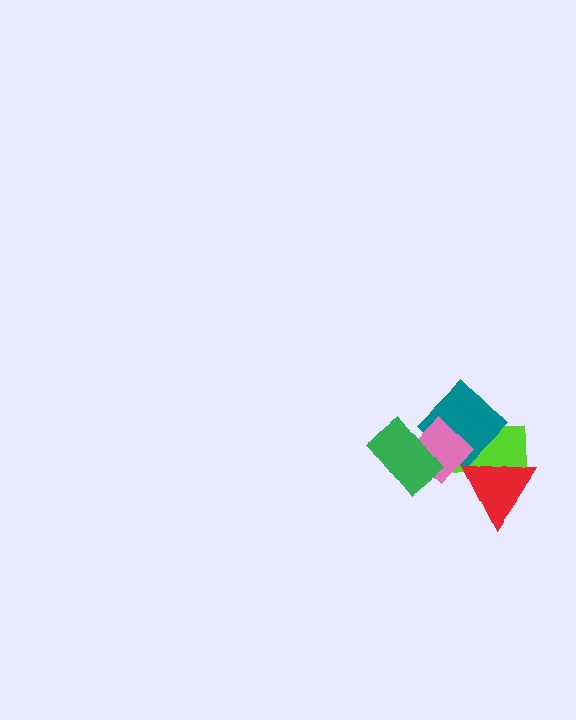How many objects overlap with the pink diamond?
3 objects overlap with the pink diamond.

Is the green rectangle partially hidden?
No, no other shape covers it.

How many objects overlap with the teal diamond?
4 objects overlap with the teal diamond.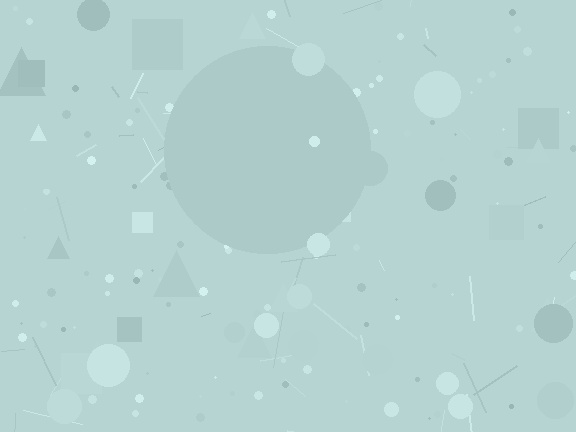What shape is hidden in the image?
A circle is hidden in the image.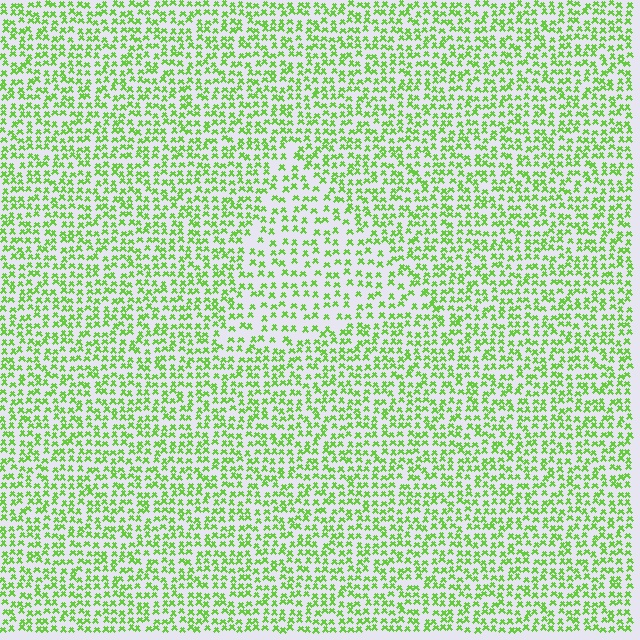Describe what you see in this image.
The image contains small lime elements arranged at two different densities. A triangle-shaped region is visible where the elements are less densely packed than the surrounding area.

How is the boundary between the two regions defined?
The boundary is defined by a change in element density (approximately 1.6x ratio). All elements are the same color, size, and shape.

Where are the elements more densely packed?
The elements are more densely packed outside the triangle boundary.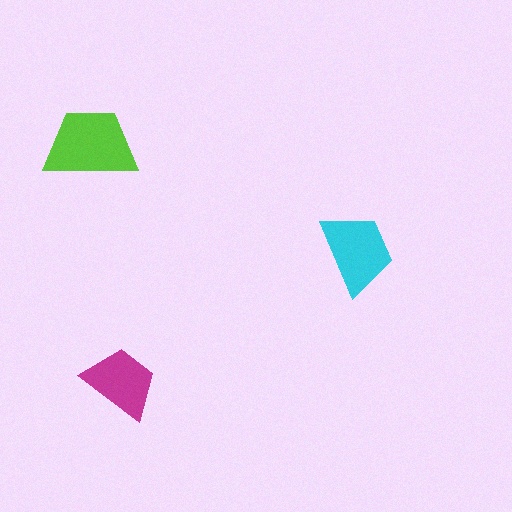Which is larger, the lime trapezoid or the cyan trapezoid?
The lime one.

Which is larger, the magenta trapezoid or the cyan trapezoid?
The cyan one.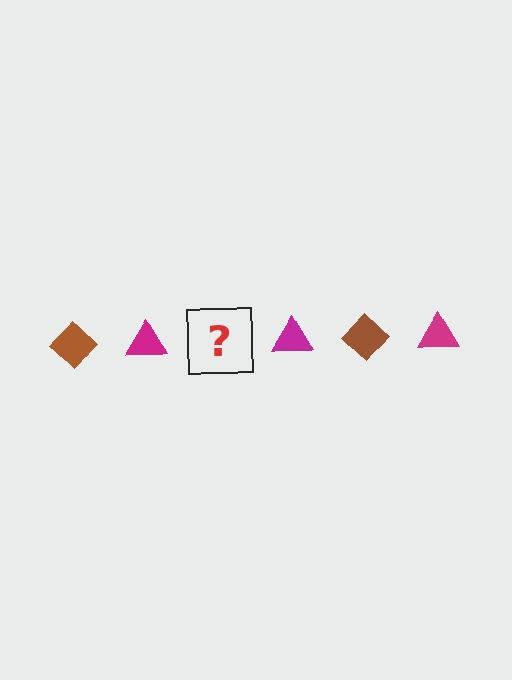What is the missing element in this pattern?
The missing element is a brown diamond.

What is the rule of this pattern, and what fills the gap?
The rule is that the pattern alternates between brown diamond and magenta triangle. The gap should be filled with a brown diamond.